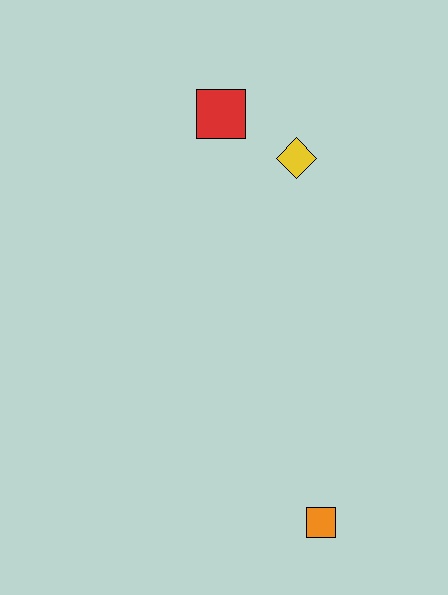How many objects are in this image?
There are 3 objects.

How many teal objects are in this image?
There are no teal objects.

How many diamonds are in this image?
There is 1 diamond.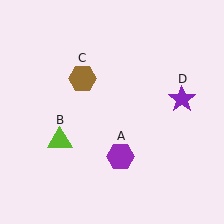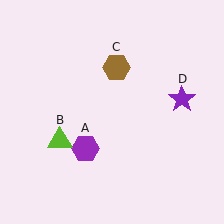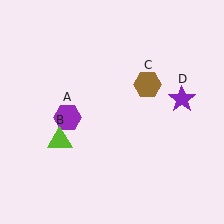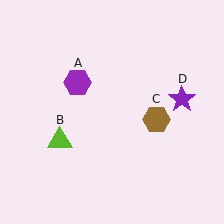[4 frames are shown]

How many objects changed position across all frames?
2 objects changed position: purple hexagon (object A), brown hexagon (object C).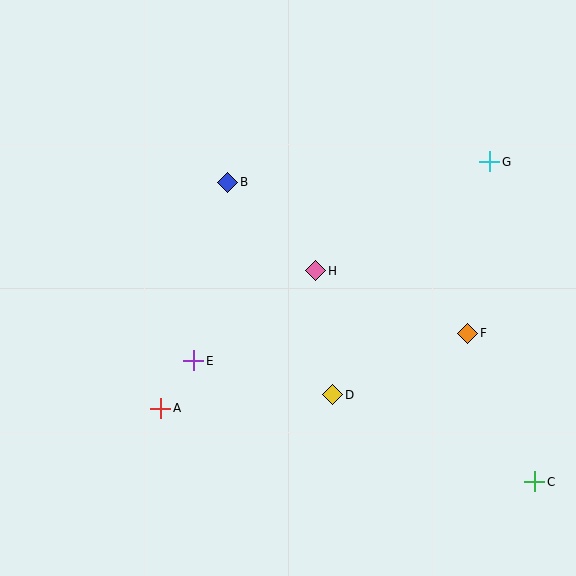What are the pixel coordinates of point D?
Point D is at (333, 395).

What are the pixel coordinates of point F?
Point F is at (468, 333).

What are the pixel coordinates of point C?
Point C is at (535, 482).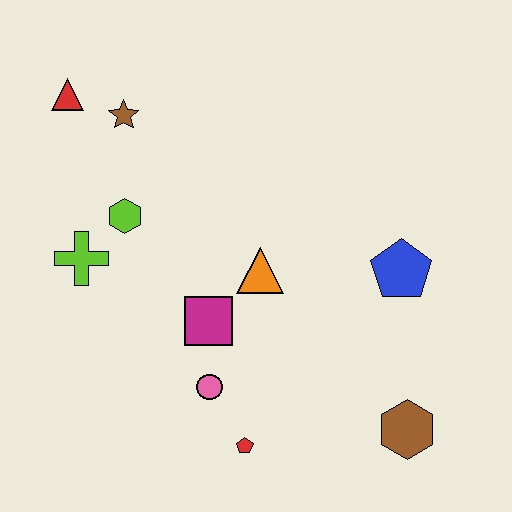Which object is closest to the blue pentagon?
The orange triangle is closest to the blue pentagon.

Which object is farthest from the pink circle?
The red triangle is farthest from the pink circle.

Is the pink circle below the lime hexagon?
Yes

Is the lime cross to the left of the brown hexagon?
Yes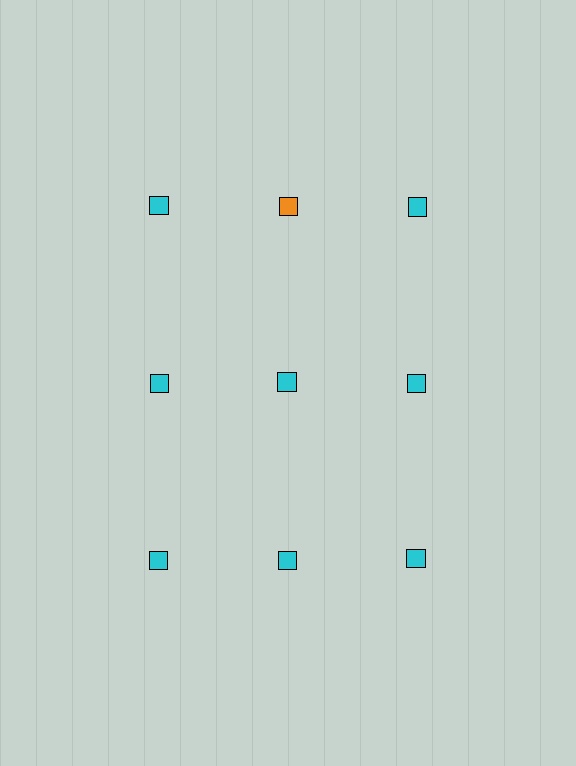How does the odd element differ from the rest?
It has a different color: orange instead of cyan.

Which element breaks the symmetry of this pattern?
The orange square in the top row, second from left column breaks the symmetry. All other shapes are cyan squares.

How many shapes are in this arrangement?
There are 9 shapes arranged in a grid pattern.